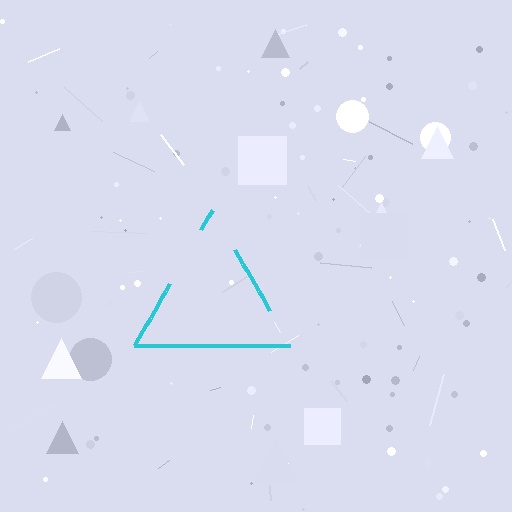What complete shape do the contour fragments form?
The contour fragments form a triangle.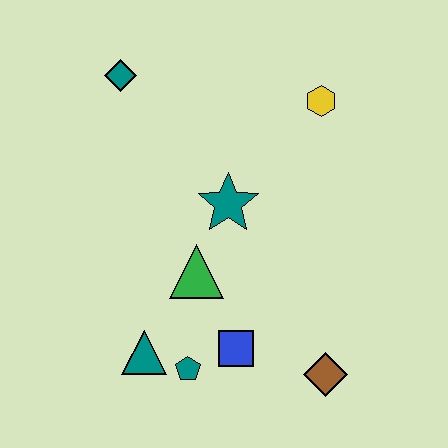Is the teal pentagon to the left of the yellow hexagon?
Yes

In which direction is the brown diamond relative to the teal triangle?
The brown diamond is to the right of the teal triangle.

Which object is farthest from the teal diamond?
The brown diamond is farthest from the teal diamond.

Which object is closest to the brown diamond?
The blue square is closest to the brown diamond.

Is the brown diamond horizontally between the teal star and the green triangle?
No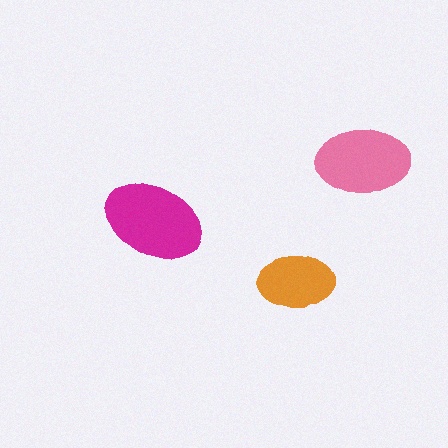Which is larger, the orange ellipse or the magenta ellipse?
The magenta one.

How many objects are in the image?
There are 3 objects in the image.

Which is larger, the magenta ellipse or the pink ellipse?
The magenta one.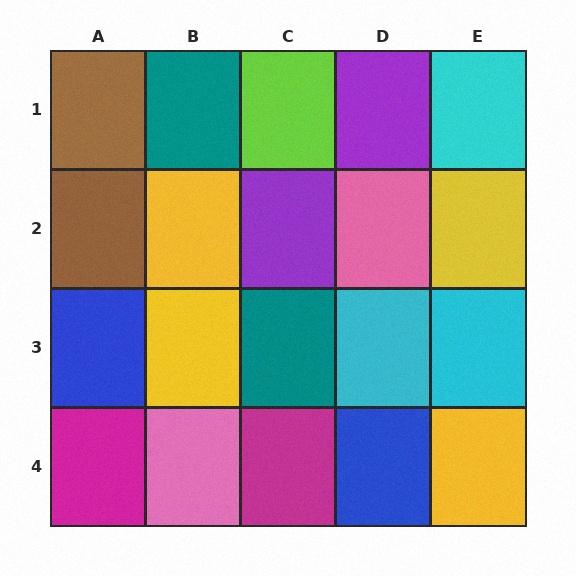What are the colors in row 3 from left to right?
Blue, yellow, teal, cyan, cyan.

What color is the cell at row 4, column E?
Yellow.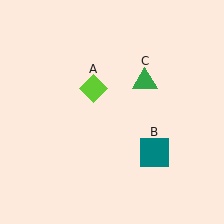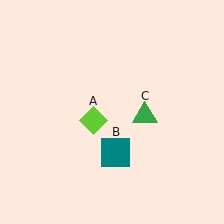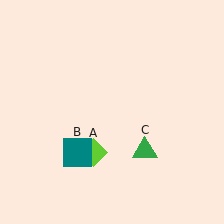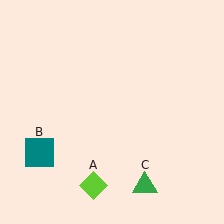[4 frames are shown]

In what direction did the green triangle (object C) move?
The green triangle (object C) moved down.